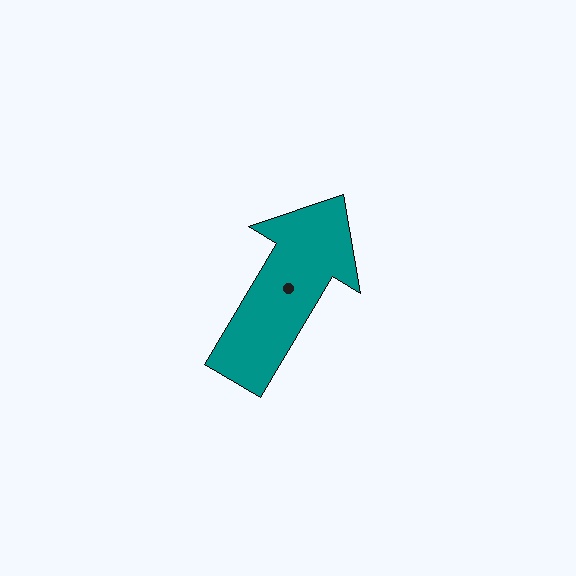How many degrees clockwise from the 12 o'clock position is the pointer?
Approximately 31 degrees.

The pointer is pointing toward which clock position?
Roughly 1 o'clock.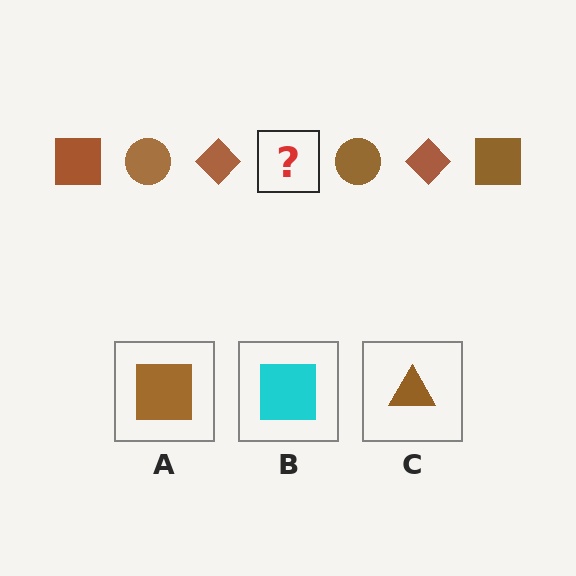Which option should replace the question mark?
Option A.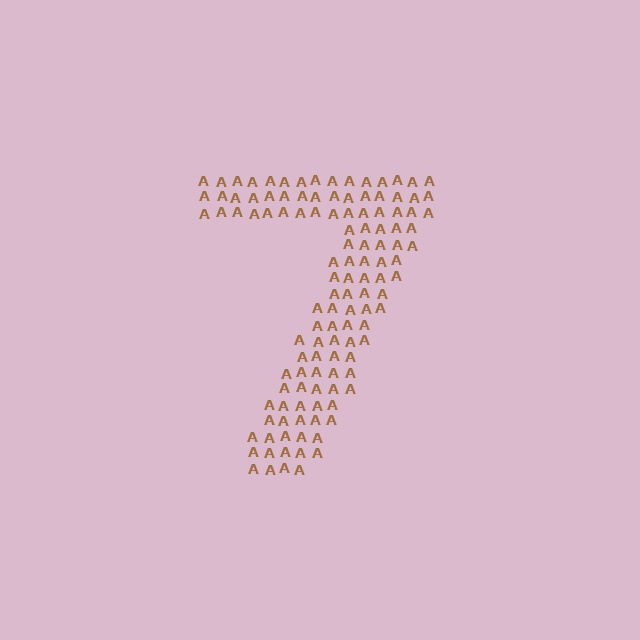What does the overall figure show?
The overall figure shows the digit 7.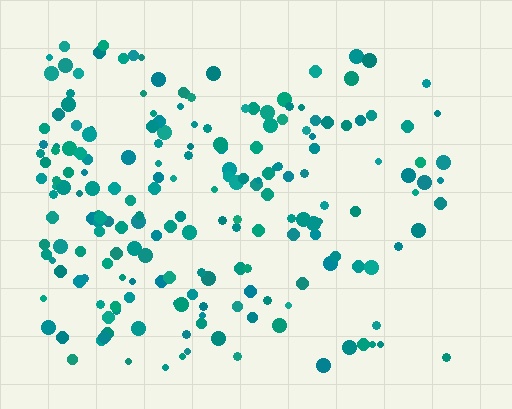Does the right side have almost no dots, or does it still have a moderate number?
Still a moderate number, just noticeably fewer than the left.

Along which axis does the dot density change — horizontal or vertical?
Horizontal.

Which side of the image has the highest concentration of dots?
The left.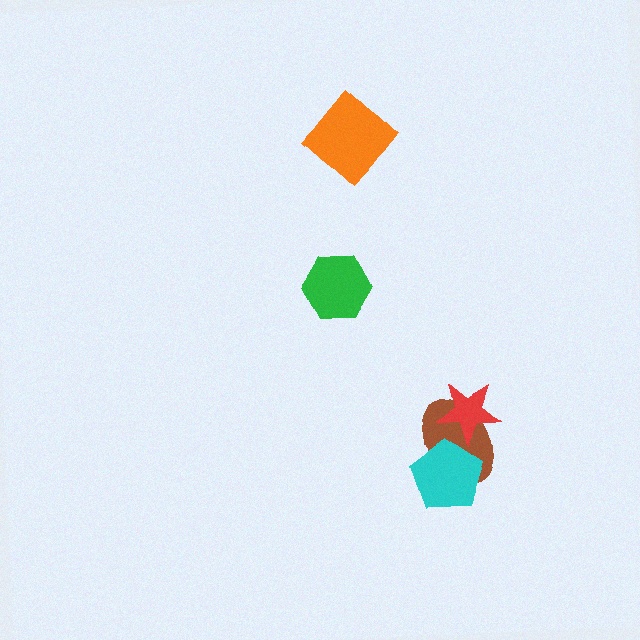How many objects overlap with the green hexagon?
0 objects overlap with the green hexagon.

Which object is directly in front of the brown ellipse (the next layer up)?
The red star is directly in front of the brown ellipse.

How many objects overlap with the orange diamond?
0 objects overlap with the orange diamond.